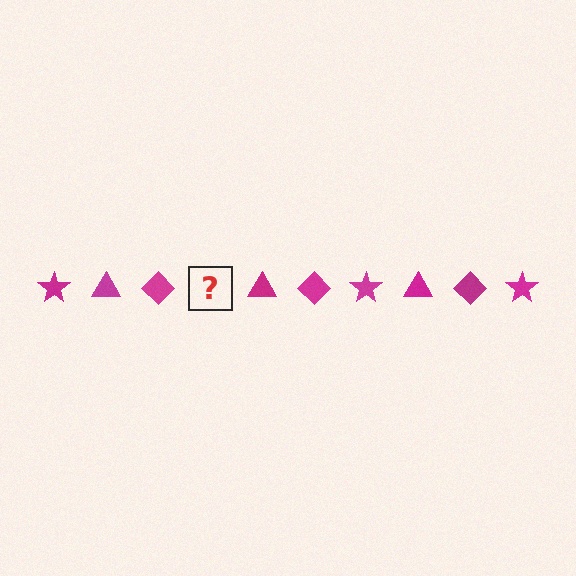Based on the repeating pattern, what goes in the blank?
The blank should be a magenta star.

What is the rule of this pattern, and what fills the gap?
The rule is that the pattern cycles through star, triangle, diamond shapes in magenta. The gap should be filled with a magenta star.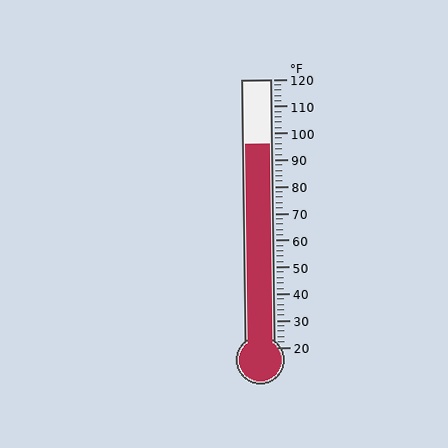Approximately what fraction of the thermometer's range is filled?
The thermometer is filled to approximately 75% of its range.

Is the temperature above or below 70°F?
The temperature is above 70°F.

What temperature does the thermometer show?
The thermometer shows approximately 96°F.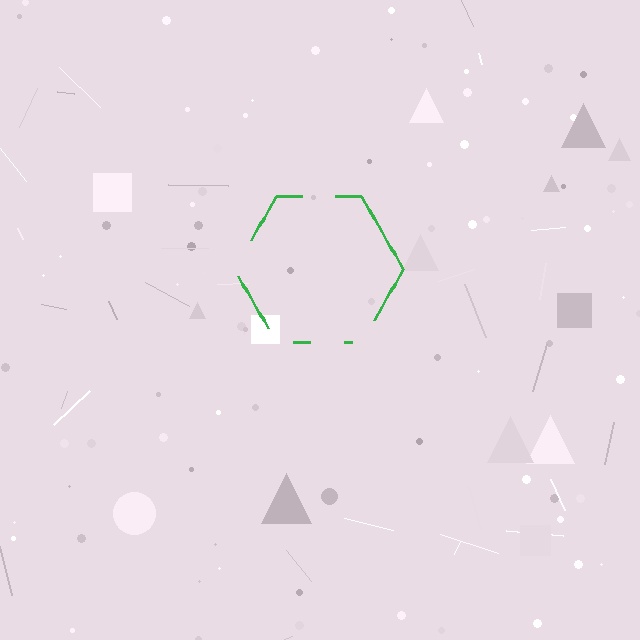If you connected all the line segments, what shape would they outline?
They would outline a hexagon.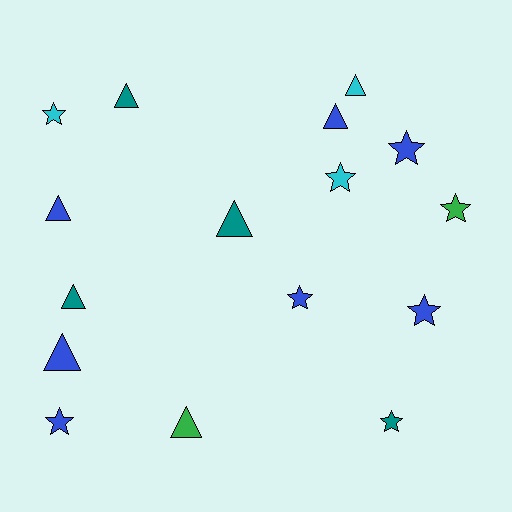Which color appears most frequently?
Blue, with 7 objects.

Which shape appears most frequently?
Triangle, with 8 objects.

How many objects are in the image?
There are 16 objects.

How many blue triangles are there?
There are 3 blue triangles.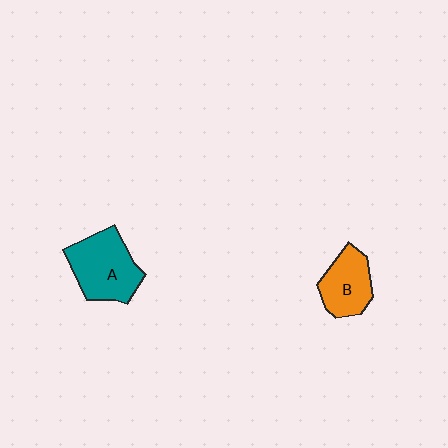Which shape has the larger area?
Shape A (teal).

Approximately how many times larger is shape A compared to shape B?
Approximately 1.4 times.